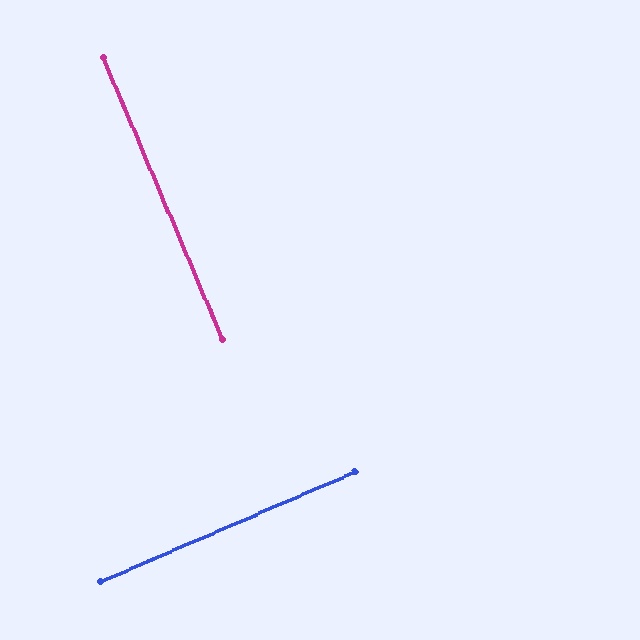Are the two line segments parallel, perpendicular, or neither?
Perpendicular — they meet at approximately 90°.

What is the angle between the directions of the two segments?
Approximately 90 degrees.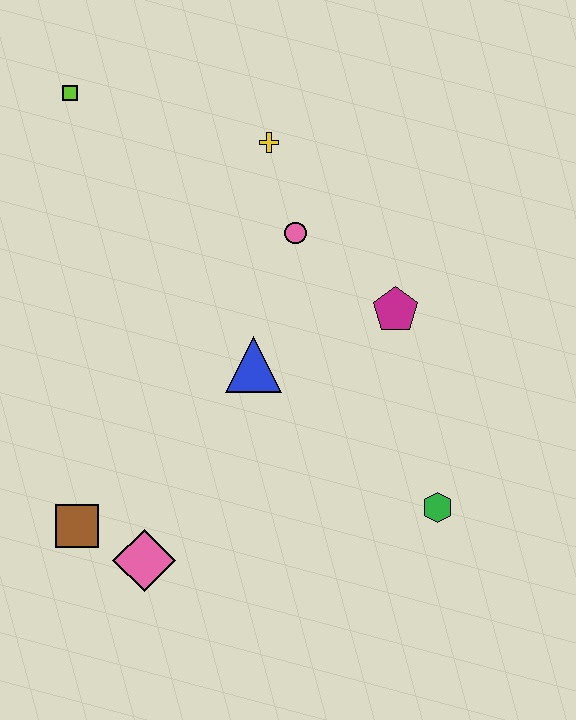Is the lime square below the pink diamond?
No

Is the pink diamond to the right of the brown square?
Yes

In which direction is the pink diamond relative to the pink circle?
The pink diamond is below the pink circle.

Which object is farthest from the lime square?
The green hexagon is farthest from the lime square.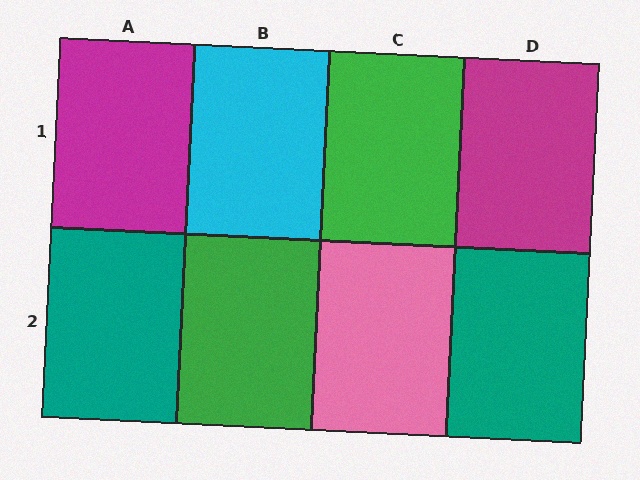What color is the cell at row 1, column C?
Green.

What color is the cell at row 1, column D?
Magenta.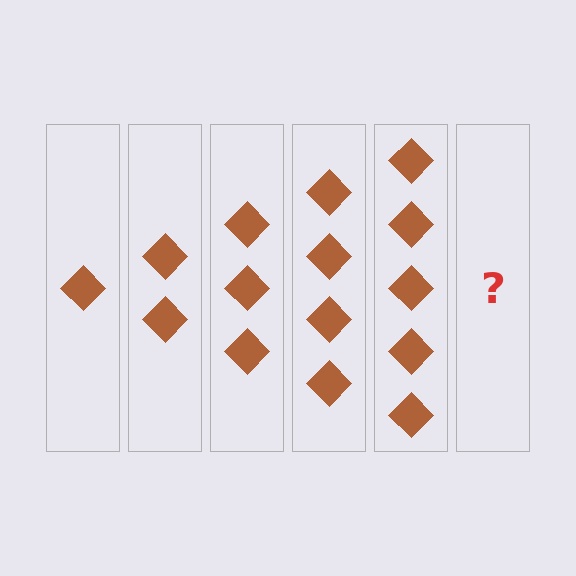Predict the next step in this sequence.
The next step is 6 diamonds.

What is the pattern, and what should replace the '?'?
The pattern is that each step adds one more diamond. The '?' should be 6 diamonds.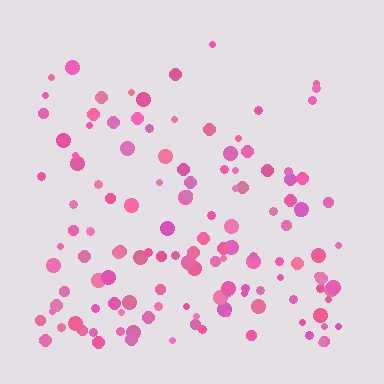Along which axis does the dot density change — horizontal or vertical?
Vertical.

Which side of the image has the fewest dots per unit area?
The top.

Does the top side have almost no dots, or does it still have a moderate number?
Still a moderate number, just noticeably fewer than the bottom.